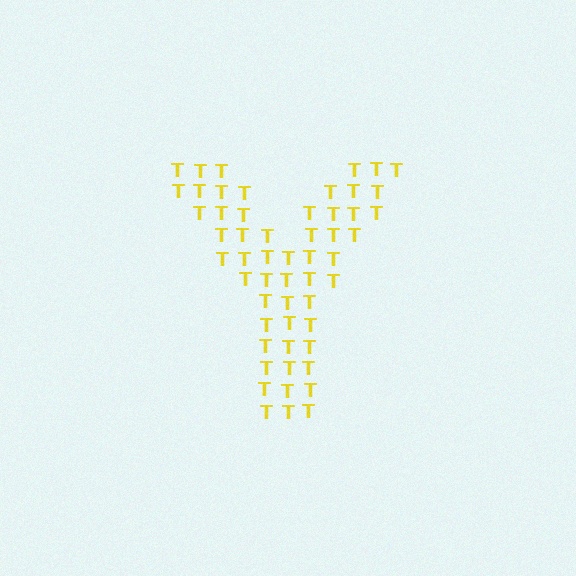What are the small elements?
The small elements are letter T's.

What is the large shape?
The large shape is the letter Y.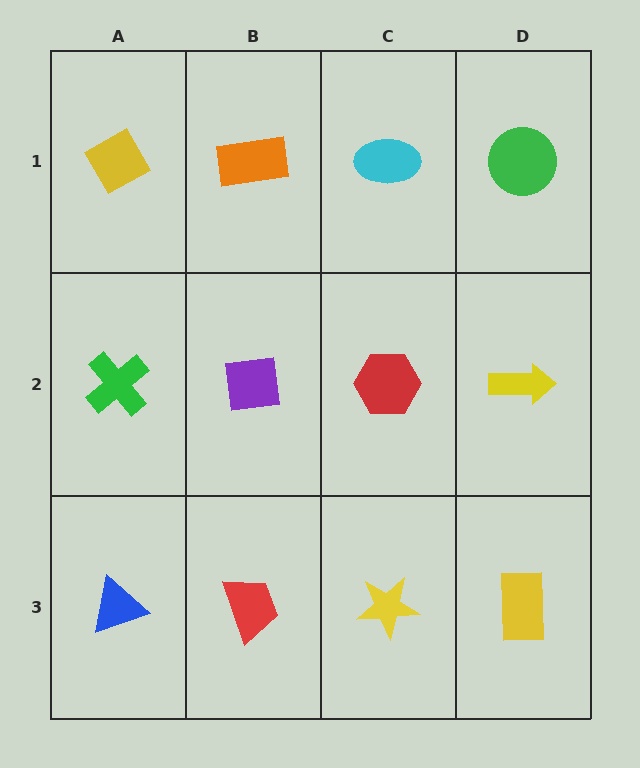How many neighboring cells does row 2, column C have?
4.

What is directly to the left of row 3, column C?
A red trapezoid.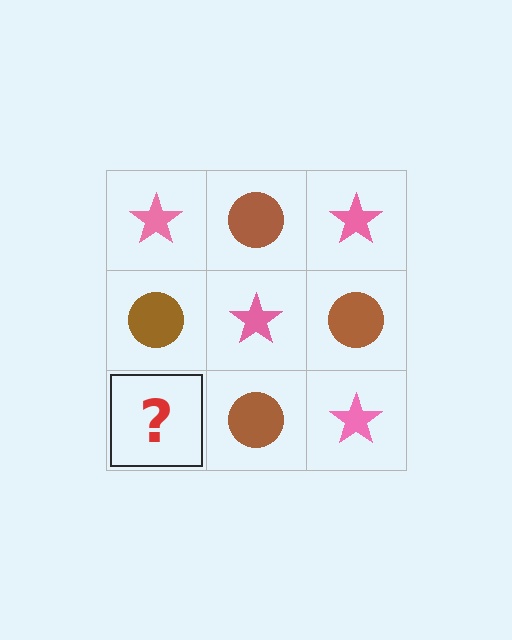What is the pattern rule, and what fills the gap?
The rule is that it alternates pink star and brown circle in a checkerboard pattern. The gap should be filled with a pink star.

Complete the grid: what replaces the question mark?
The question mark should be replaced with a pink star.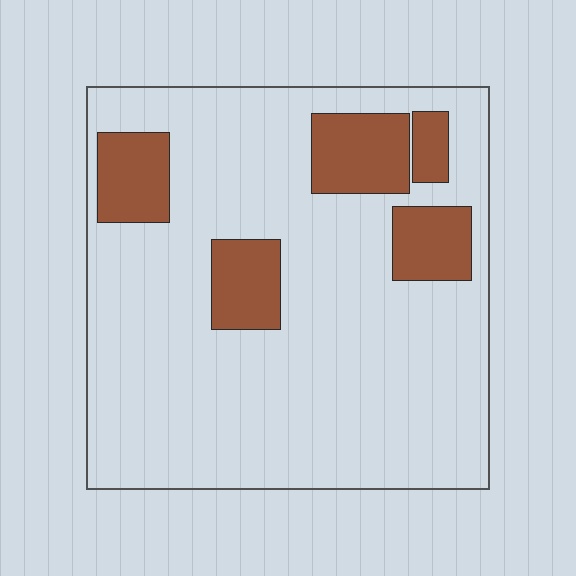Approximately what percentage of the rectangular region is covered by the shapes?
Approximately 20%.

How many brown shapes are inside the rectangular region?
5.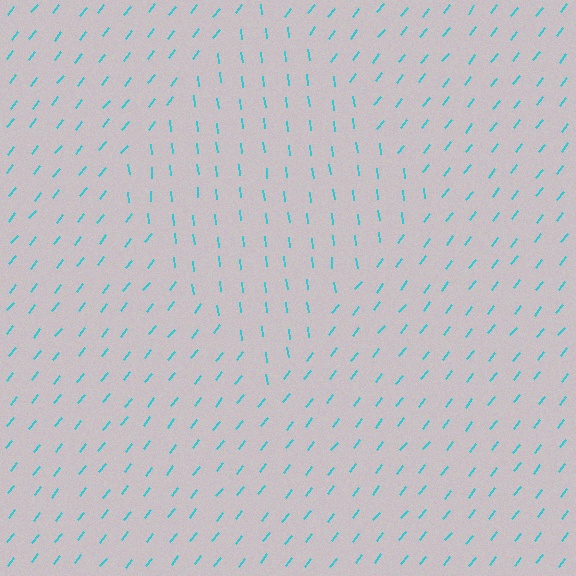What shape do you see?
I see a diamond.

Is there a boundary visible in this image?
Yes, there is a texture boundary formed by a change in line orientation.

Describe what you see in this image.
The image is filled with small cyan line segments. A diamond region in the image has lines oriented differently from the surrounding lines, creating a visible texture boundary.